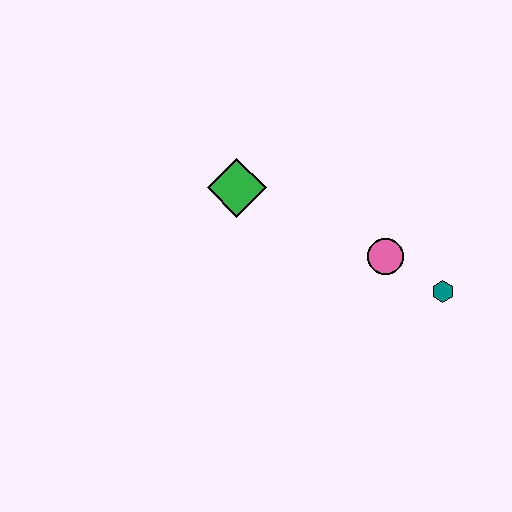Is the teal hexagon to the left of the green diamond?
No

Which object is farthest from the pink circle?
The green diamond is farthest from the pink circle.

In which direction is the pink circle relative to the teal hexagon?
The pink circle is to the left of the teal hexagon.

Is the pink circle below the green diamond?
Yes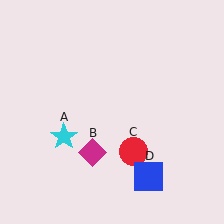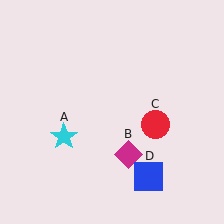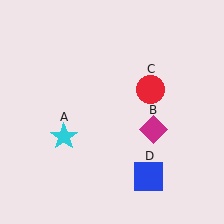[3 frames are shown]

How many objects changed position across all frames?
2 objects changed position: magenta diamond (object B), red circle (object C).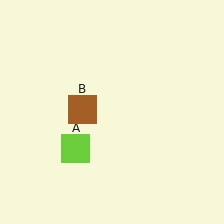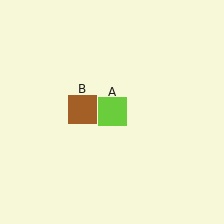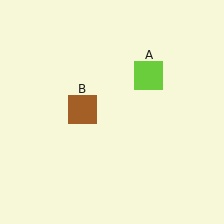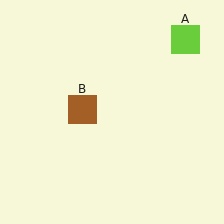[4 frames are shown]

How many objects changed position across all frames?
1 object changed position: lime square (object A).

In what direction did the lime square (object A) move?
The lime square (object A) moved up and to the right.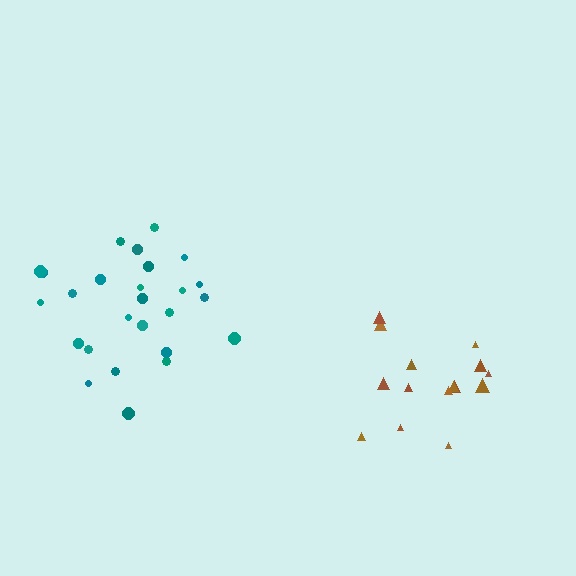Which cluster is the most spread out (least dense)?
Brown.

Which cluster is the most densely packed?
Teal.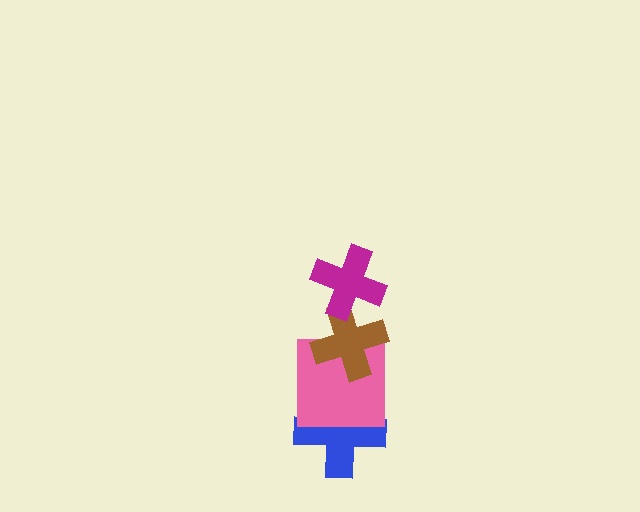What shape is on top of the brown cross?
The magenta cross is on top of the brown cross.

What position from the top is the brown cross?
The brown cross is 2nd from the top.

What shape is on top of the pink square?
The brown cross is on top of the pink square.